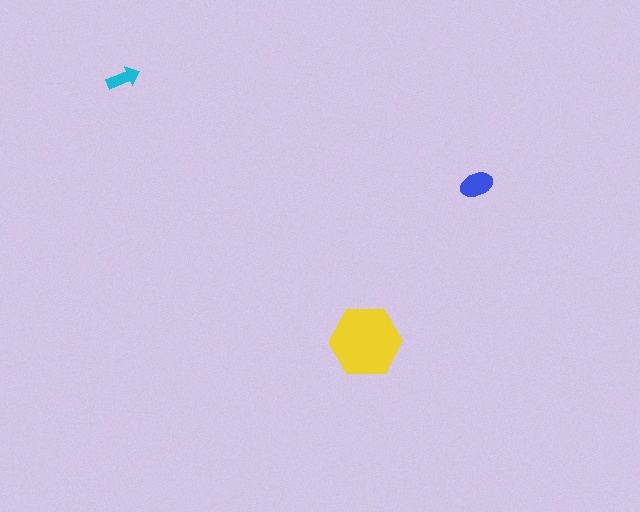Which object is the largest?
The yellow hexagon.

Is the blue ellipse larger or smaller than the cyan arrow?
Larger.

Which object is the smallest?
The cyan arrow.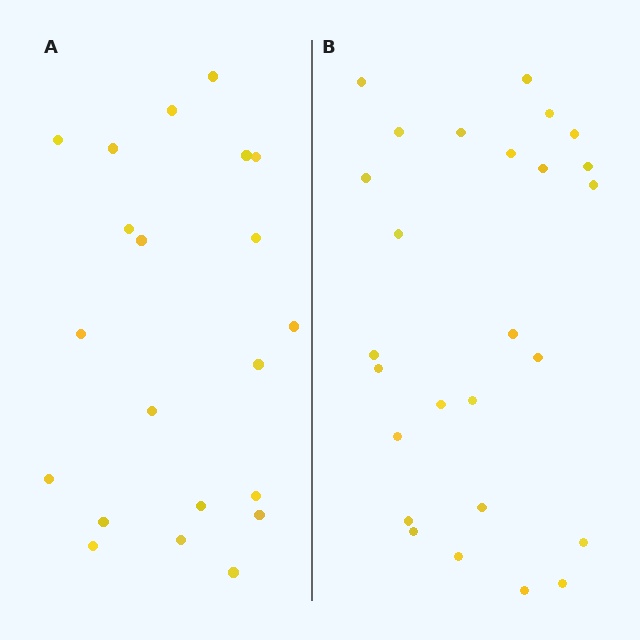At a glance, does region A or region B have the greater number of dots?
Region B (the right region) has more dots.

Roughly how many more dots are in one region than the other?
Region B has about 5 more dots than region A.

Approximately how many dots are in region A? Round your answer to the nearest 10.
About 20 dots. (The exact count is 21, which rounds to 20.)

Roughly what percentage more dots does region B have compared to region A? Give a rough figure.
About 25% more.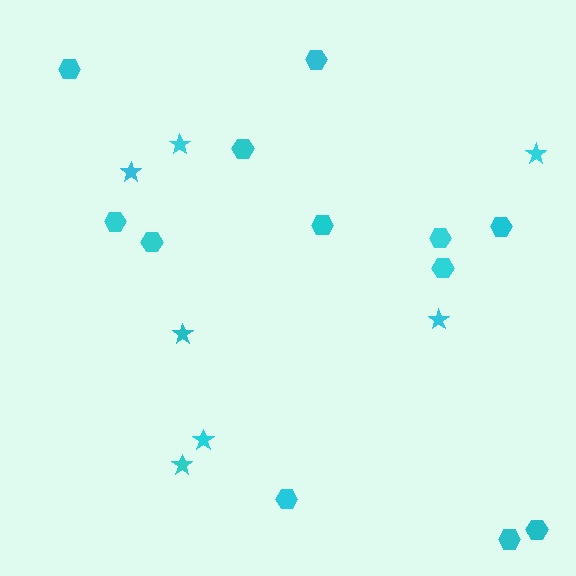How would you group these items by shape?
There are 2 groups: one group of hexagons (12) and one group of stars (7).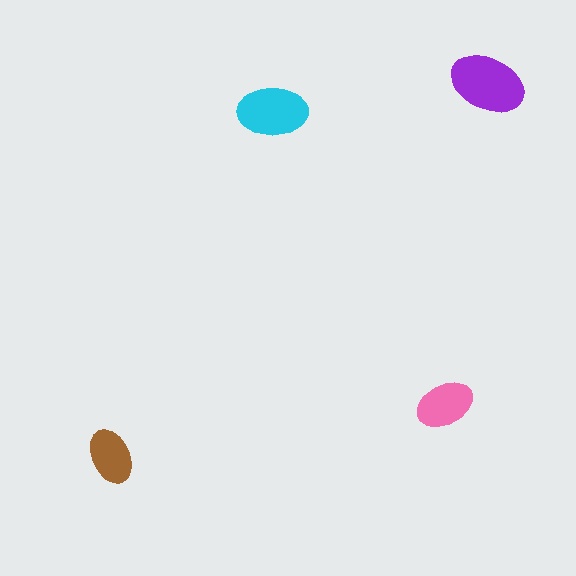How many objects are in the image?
There are 4 objects in the image.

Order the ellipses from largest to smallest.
the purple one, the cyan one, the pink one, the brown one.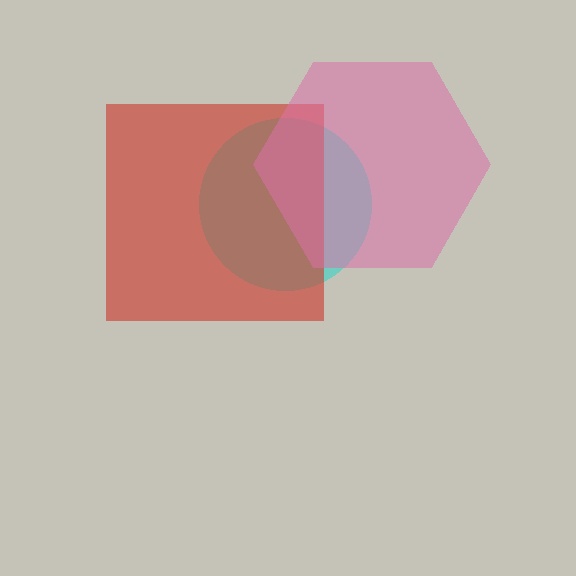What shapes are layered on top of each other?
The layered shapes are: a cyan circle, a red square, a pink hexagon.